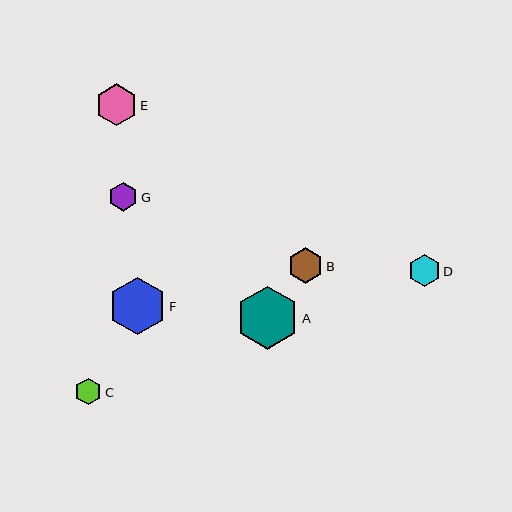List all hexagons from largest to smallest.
From largest to smallest: A, F, E, B, D, G, C.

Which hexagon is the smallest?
Hexagon C is the smallest with a size of approximately 27 pixels.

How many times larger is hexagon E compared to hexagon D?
Hexagon E is approximately 1.3 times the size of hexagon D.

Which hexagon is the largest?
Hexagon A is the largest with a size of approximately 63 pixels.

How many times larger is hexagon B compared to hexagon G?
Hexagon B is approximately 1.2 times the size of hexagon G.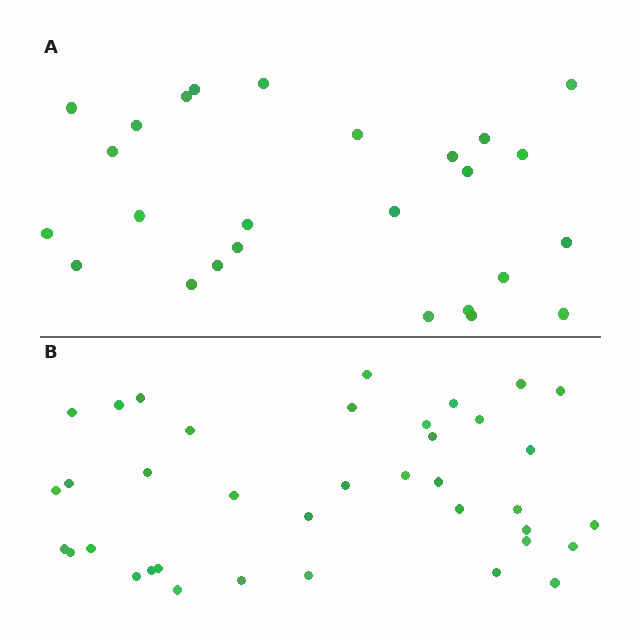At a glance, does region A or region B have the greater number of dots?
Region B (the bottom region) has more dots.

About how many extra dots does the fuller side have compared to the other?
Region B has roughly 12 or so more dots than region A.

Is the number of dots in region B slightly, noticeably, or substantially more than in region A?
Region B has substantially more. The ratio is roughly 1.5 to 1.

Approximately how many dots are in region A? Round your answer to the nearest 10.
About 30 dots. (The exact count is 26, which rounds to 30.)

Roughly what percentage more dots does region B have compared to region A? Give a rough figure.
About 45% more.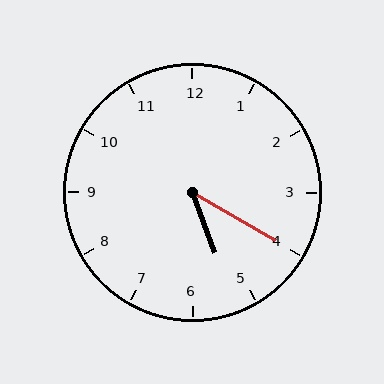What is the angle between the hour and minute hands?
Approximately 40 degrees.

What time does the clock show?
5:20.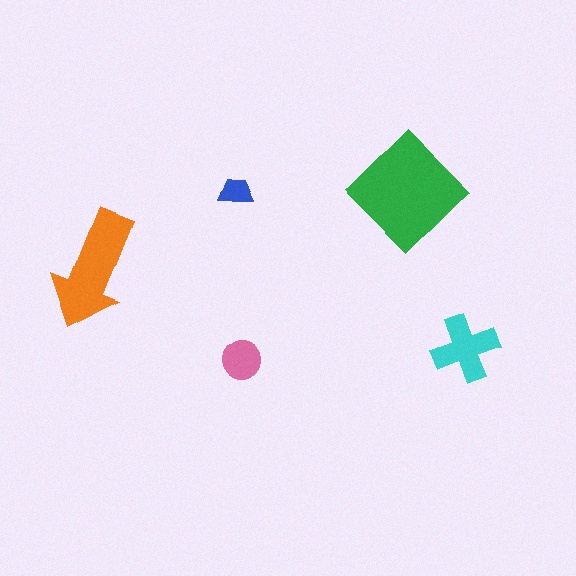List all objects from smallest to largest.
The blue trapezoid, the pink circle, the cyan cross, the orange arrow, the green diamond.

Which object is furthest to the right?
The cyan cross is rightmost.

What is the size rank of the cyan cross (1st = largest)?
3rd.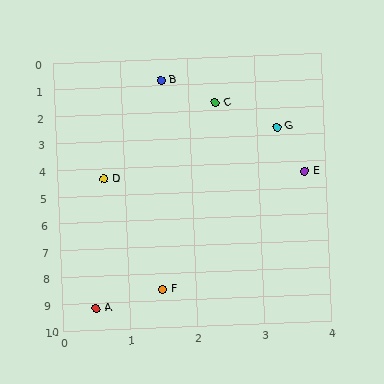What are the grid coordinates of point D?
Point D is at approximately (0.7, 4.4).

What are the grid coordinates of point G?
Point G is at approximately (3.3, 2.7).